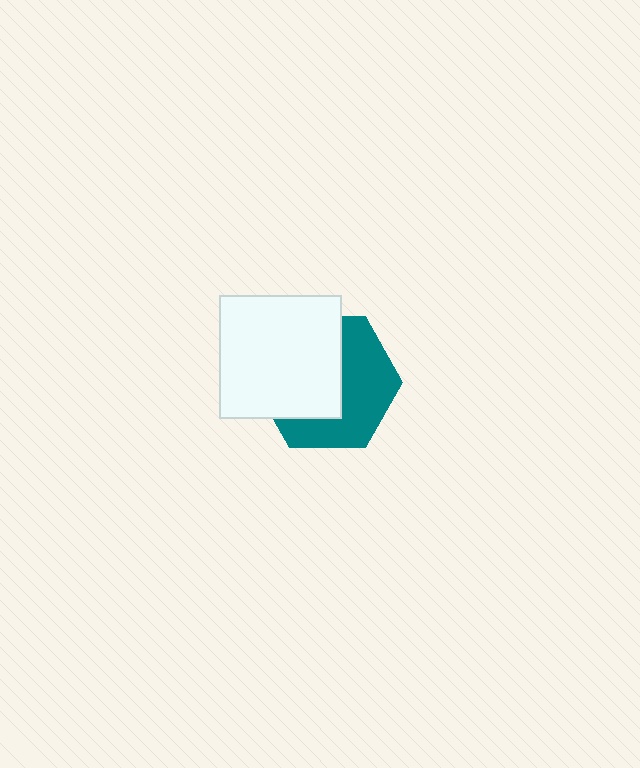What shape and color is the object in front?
The object in front is a white square.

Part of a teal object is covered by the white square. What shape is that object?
It is a hexagon.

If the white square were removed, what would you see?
You would see the complete teal hexagon.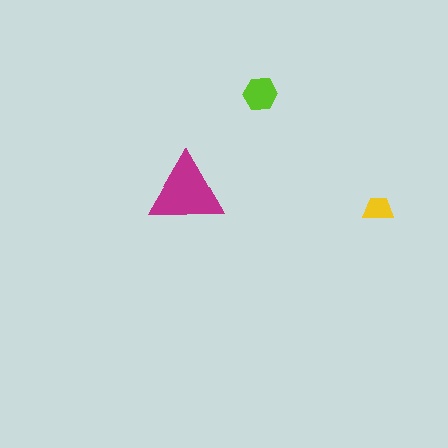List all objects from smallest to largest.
The yellow trapezoid, the lime hexagon, the magenta triangle.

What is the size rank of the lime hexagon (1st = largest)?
2nd.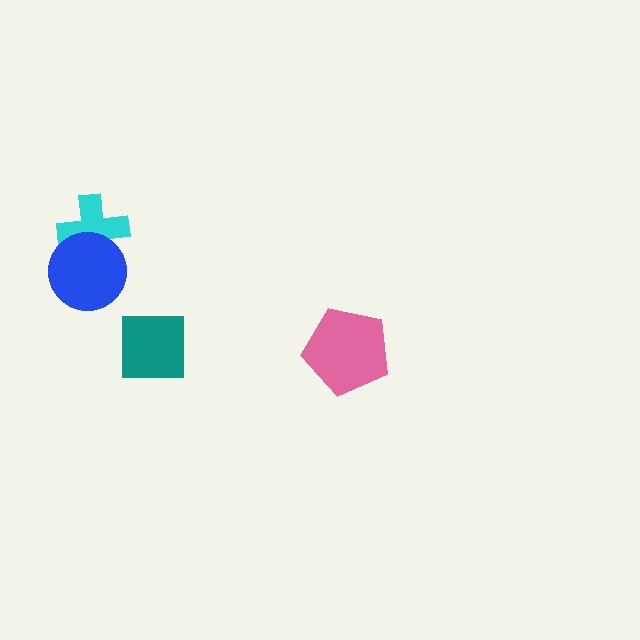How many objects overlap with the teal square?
0 objects overlap with the teal square.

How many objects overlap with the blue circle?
1 object overlaps with the blue circle.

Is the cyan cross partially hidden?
Yes, it is partially covered by another shape.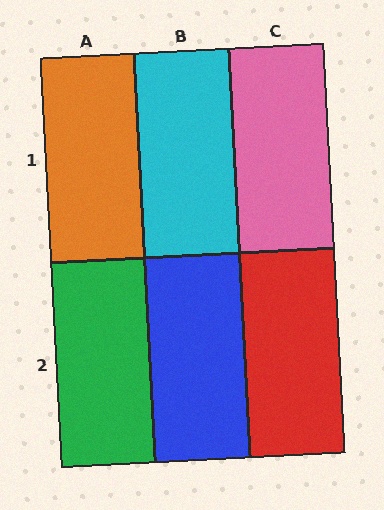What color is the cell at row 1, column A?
Orange.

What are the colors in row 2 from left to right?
Green, blue, red.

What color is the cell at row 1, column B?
Cyan.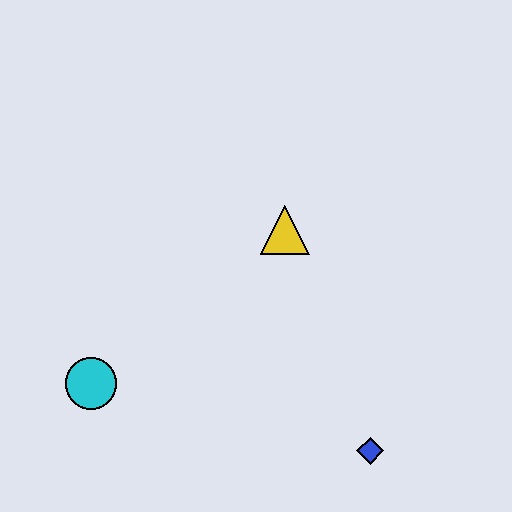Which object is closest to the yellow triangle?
The blue diamond is closest to the yellow triangle.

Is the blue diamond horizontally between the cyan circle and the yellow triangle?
No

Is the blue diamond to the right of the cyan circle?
Yes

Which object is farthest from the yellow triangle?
The cyan circle is farthest from the yellow triangle.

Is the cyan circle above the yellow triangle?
No